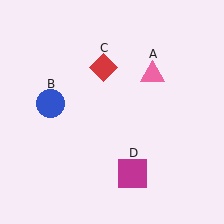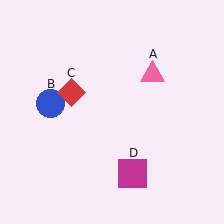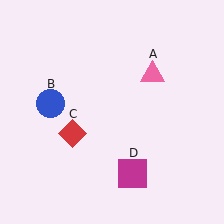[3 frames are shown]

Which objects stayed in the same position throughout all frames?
Pink triangle (object A) and blue circle (object B) and magenta square (object D) remained stationary.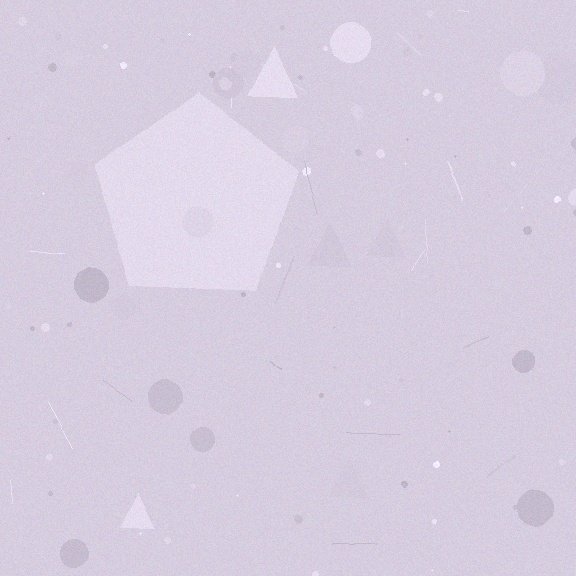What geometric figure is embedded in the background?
A pentagon is embedded in the background.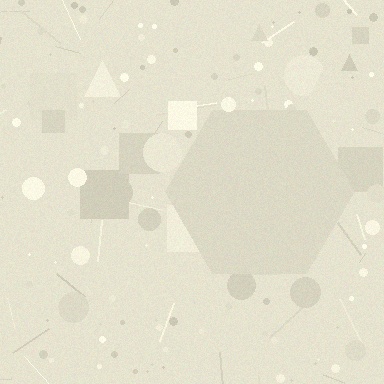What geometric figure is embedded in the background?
A hexagon is embedded in the background.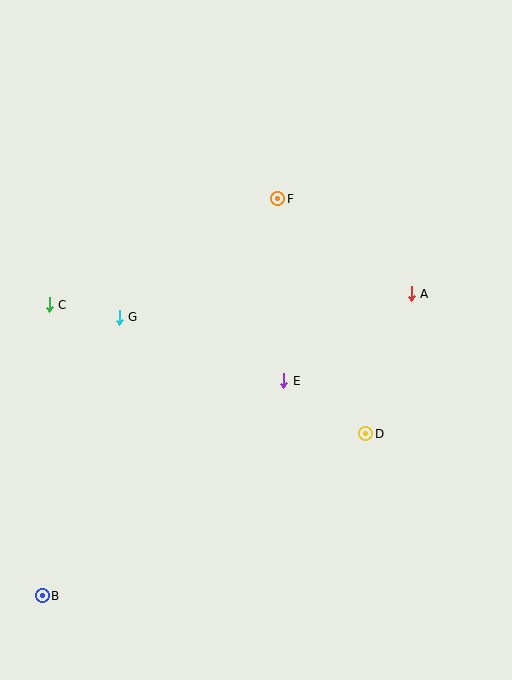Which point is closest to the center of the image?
Point E at (284, 381) is closest to the center.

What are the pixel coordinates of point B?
Point B is at (42, 596).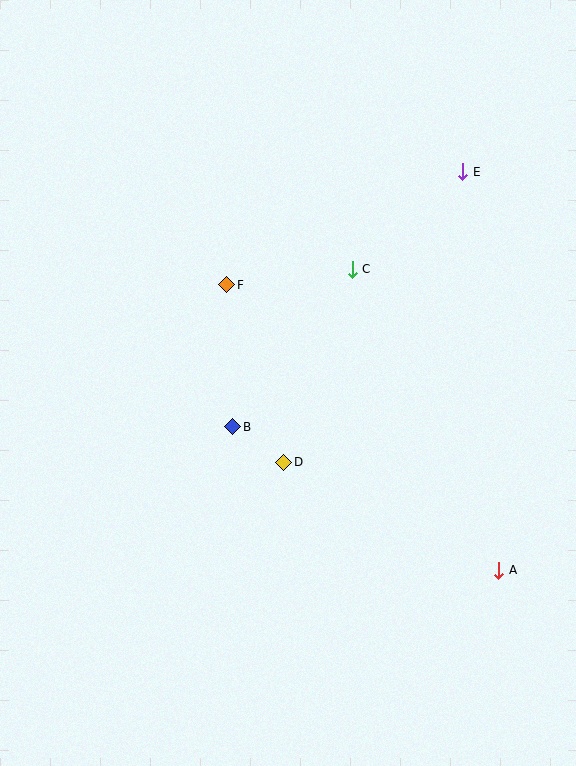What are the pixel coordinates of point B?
Point B is at (233, 427).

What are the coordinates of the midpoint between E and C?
The midpoint between E and C is at (408, 221).